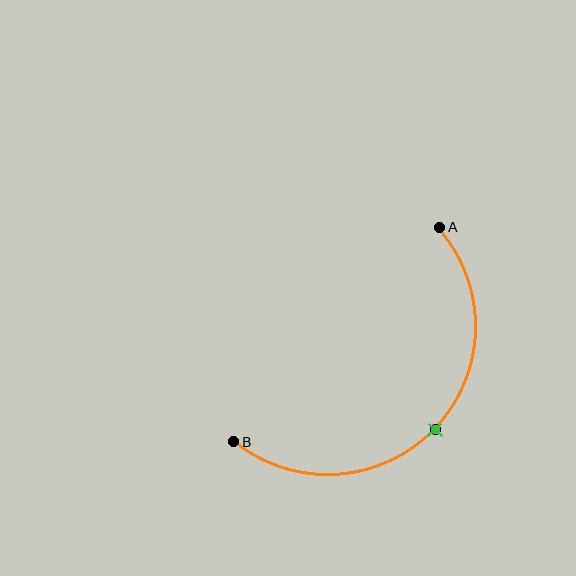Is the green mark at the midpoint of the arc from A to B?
Yes. The green mark lies on the arc at equal arc-length from both A and B — it is the arc midpoint.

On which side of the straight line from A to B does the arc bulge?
The arc bulges below and to the right of the straight line connecting A and B.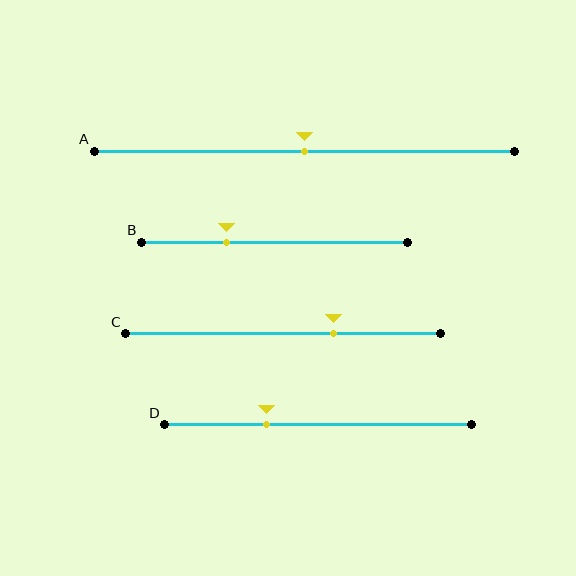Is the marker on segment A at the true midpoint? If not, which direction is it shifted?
Yes, the marker on segment A is at the true midpoint.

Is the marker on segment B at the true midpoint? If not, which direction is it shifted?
No, the marker on segment B is shifted to the left by about 18% of the segment length.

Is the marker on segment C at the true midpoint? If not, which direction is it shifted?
No, the marker on segment C is shifted to the right by about 16% of the segment length.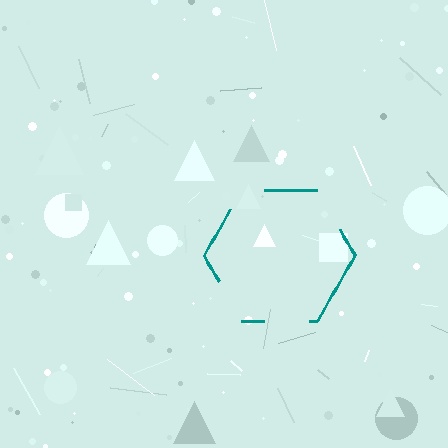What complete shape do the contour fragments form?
The contour fragments form a hexagon.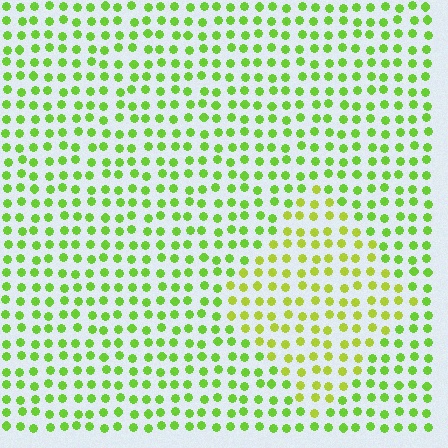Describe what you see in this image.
The image is filled with small lime elements in a uniform arrangement. A diamond-shaped region is visible where the elements are tinted to a slightly different hue, forming a subtle color boundary.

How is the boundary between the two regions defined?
The boundary is defined purely by a slight shift in hue (about 26 degrees). Spacing, size, and orientation are identical on both sides.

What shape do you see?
I see a diamond.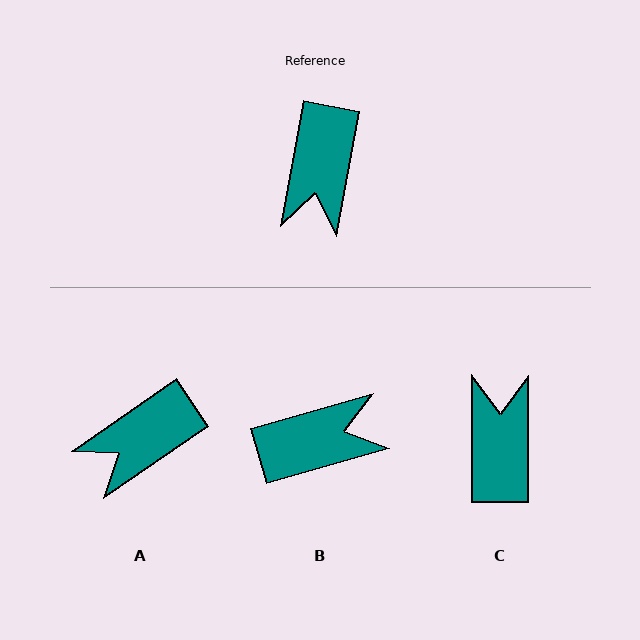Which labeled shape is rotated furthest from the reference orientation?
C, about 170 degrees away.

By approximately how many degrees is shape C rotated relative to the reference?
Approximately 170 degrees clockwise.